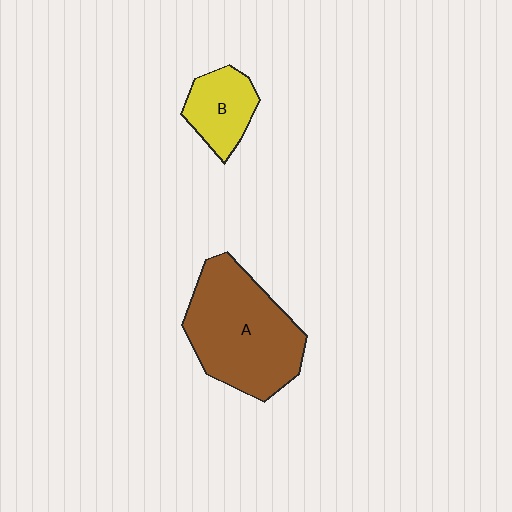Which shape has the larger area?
Shape A (brown).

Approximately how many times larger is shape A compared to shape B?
Approximately 2.4 times.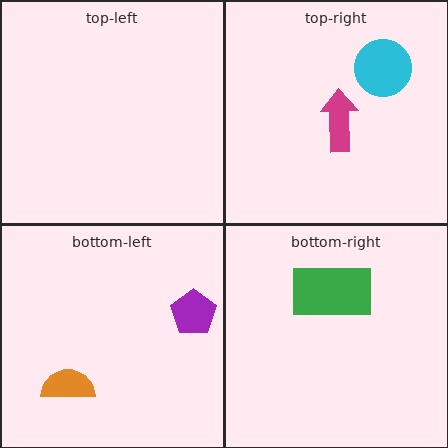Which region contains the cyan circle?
The top-right region.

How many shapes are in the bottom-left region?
2.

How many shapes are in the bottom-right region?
1.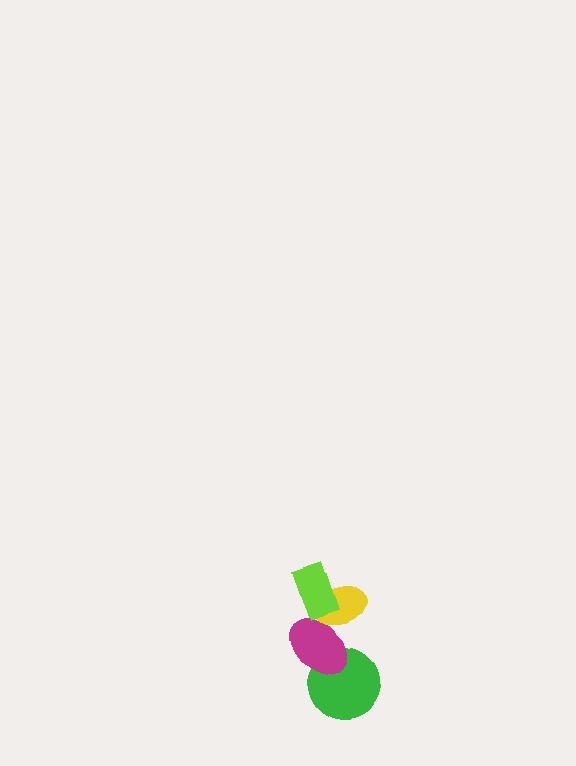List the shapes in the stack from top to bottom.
From top to bottom: the lime rectangle, the yellow ellipse, the magenta ellipse, the green circle.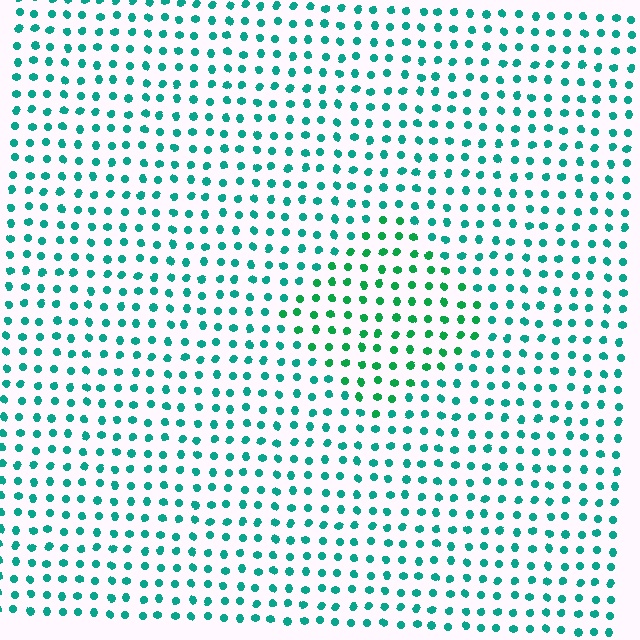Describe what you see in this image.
The image is filled with small teal elements in a uniform arrangement. A diamond-shaped region is visible where the elements are tinted to a slightly different hue, forming a subtle color boundary.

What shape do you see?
I see a diamond.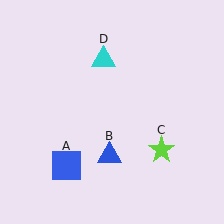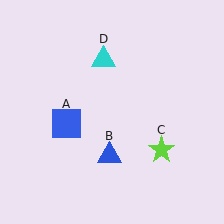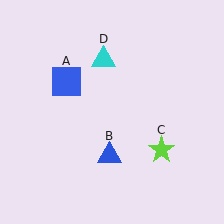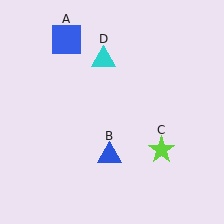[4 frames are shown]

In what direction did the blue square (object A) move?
The blue square (object A) moved up.